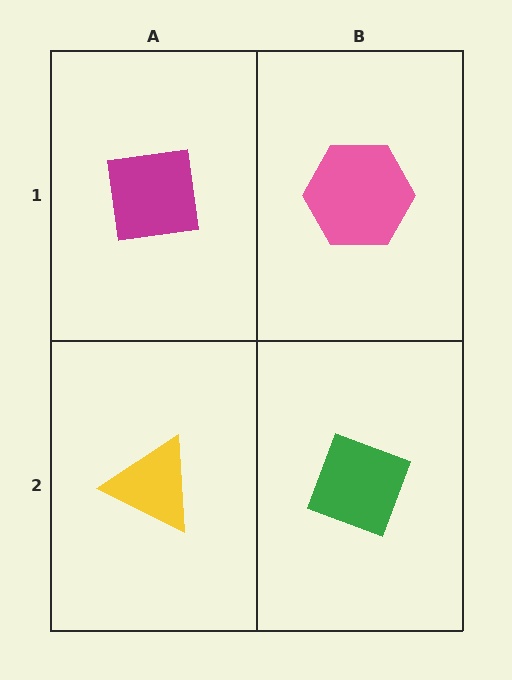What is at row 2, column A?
A yellow triangle.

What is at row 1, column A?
A magenta square.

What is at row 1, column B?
A pink hexagon.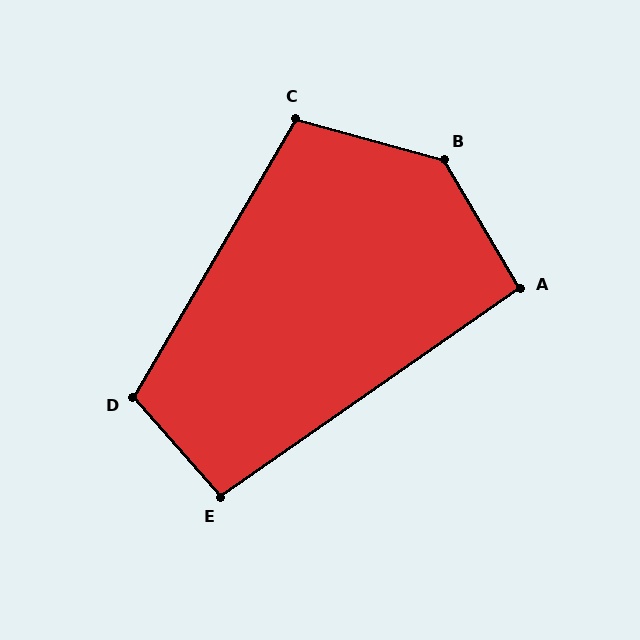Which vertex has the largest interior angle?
B, at approximately 136 degrees.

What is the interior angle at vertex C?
Approximately 105 degrees (obtuse).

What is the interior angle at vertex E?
Approximately 97 degrees (obtuse).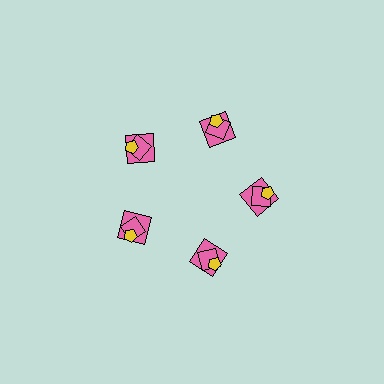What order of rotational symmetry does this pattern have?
This pattern has 5-fold rotational symmetry.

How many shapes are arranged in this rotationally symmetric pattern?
There are 15 shapes, arranged in 5 groups of 3.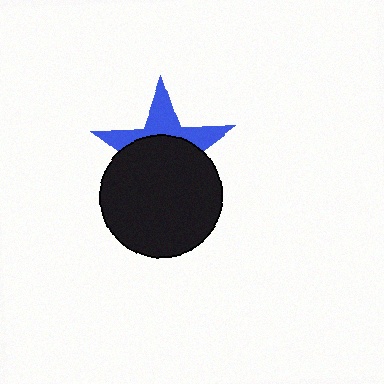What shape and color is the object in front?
The object in front is a black circle.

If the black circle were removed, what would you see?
You would see the complete blue star.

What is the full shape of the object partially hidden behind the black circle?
The partially hidden object is a blue star.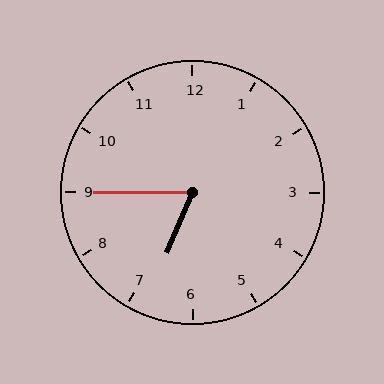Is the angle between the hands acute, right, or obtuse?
It is acute.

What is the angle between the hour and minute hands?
Approximately 68 degrees.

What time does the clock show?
6:45.